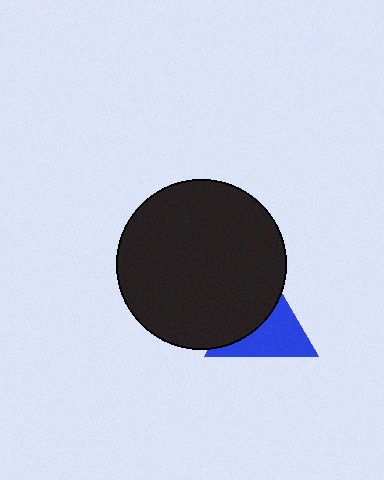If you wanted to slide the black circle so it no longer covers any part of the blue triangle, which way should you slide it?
Slide it toward the upper-left — that is the most direct way to separate the two shapes.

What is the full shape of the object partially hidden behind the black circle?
The partially hidden object is a blue triangle.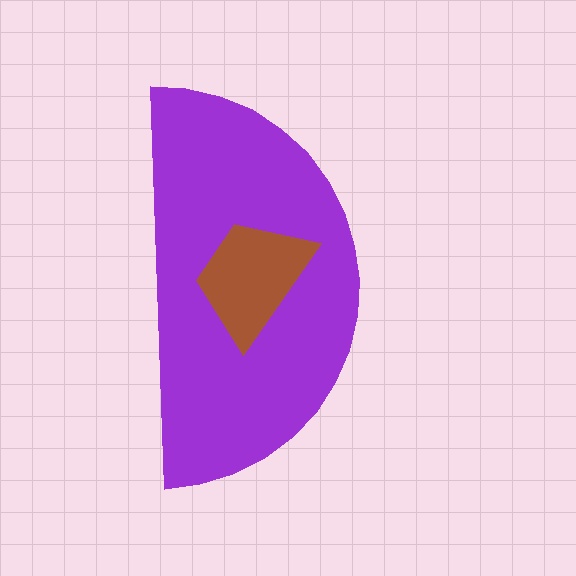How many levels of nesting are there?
2.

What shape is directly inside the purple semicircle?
The brown trapezoid.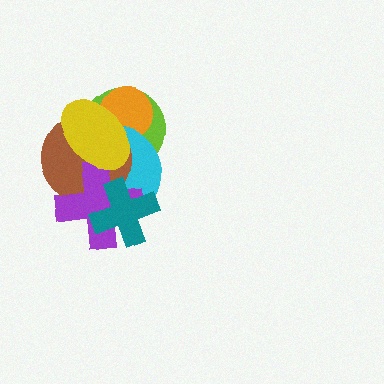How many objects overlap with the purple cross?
4 objects overlap with the purple cross.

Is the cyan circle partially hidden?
Yes, it is partially covered by another shape.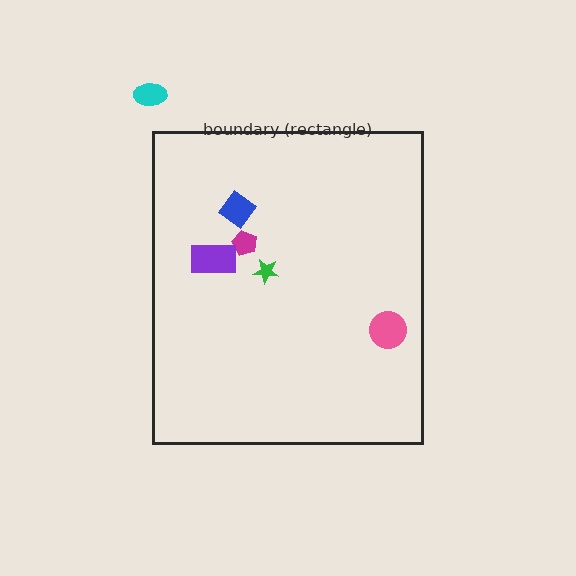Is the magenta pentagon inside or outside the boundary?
Inside.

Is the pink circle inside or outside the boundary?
Inside.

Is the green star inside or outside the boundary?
Inside.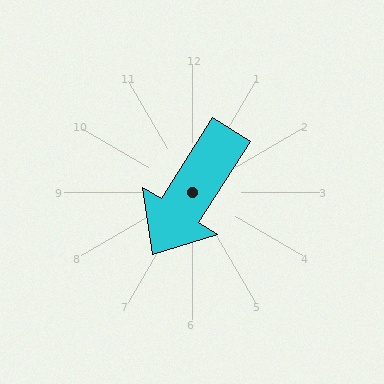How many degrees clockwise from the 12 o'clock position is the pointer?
Approximately 212 degrees.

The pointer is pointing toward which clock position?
Roughly 7 o'clock.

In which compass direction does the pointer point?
Southwest.